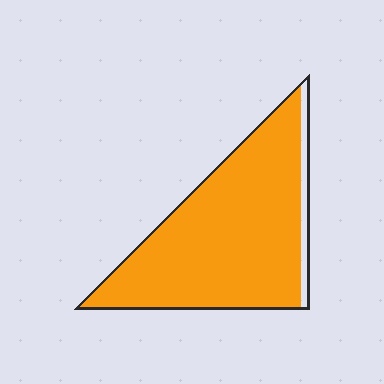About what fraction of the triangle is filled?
About nine tenths (9/10).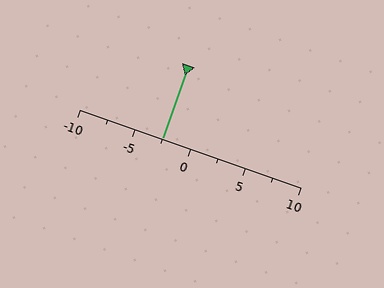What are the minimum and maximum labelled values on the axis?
The axis runs from -10 to 10.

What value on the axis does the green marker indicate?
The marker indicates approximately -2.5.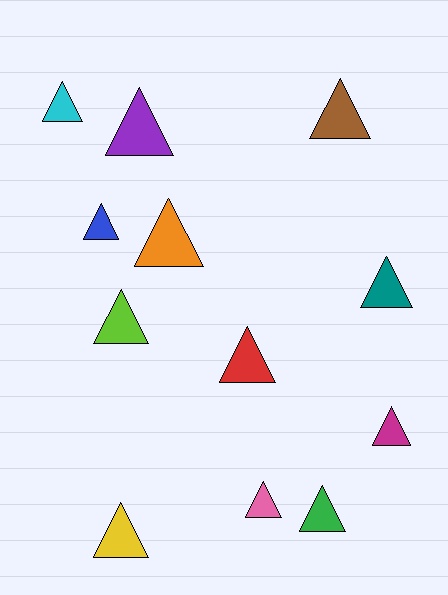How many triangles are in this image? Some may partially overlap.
There are 12 triangles.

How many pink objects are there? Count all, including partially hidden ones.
There is 1 pink object.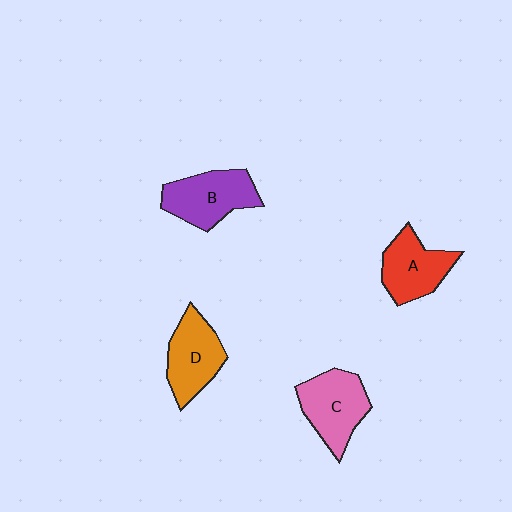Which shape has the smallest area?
Shape A (red).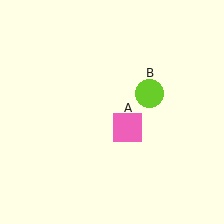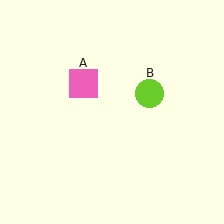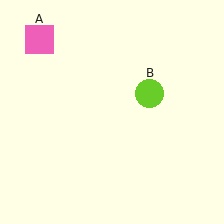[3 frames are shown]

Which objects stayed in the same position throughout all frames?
Lime circle (object B) remained stationary.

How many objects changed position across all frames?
1 object changed position: pink square (object A).